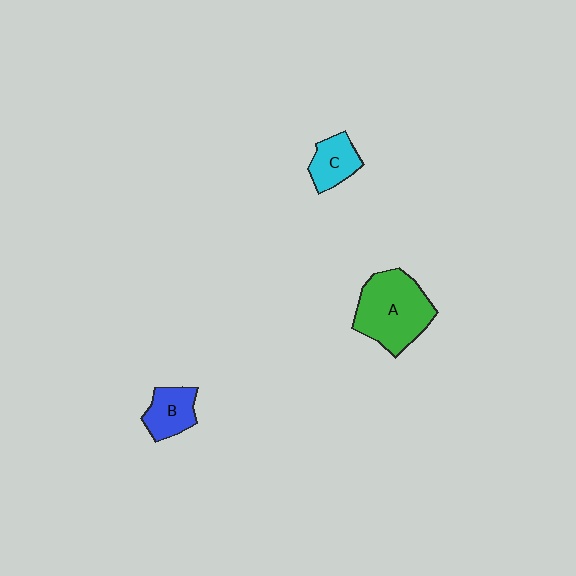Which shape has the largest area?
Shape A (green).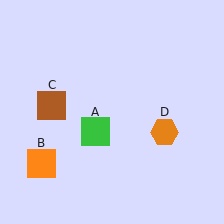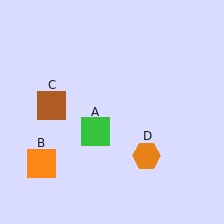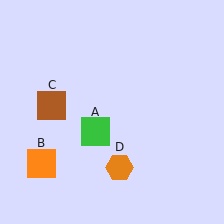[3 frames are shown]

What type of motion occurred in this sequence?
The orange hexagon (object D) rotated clockwise around the center of the scene.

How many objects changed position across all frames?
1 object changed position: orange hexagon (object D).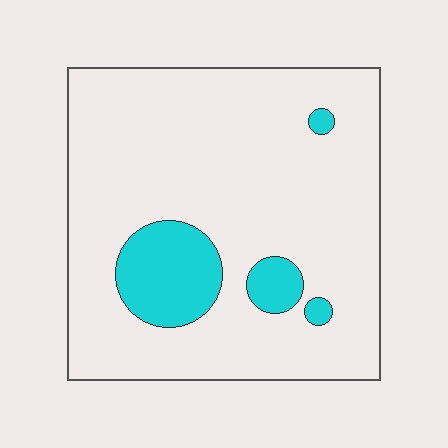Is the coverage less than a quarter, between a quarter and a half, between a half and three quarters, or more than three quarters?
Less than a quarter.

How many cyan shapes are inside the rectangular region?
4.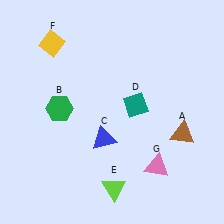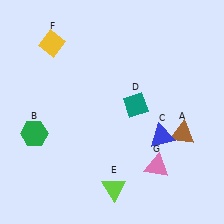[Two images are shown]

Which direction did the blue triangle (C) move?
The blue triangle (C) moved right.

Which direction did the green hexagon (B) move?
The green hexagon (B) moved left.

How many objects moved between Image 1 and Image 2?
2 objects moved between the two images.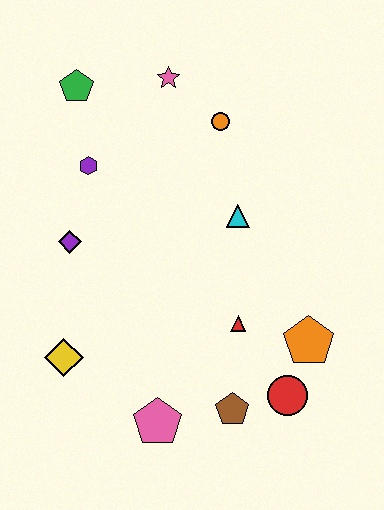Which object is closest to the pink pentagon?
The brown pentagon is closest to the pink pentagon.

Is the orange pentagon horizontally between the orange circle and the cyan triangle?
No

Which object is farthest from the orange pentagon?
The green pentagon is farthest from the orange pentagon.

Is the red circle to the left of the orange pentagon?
Yes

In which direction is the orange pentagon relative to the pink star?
The orange pentagon is below the pink star.